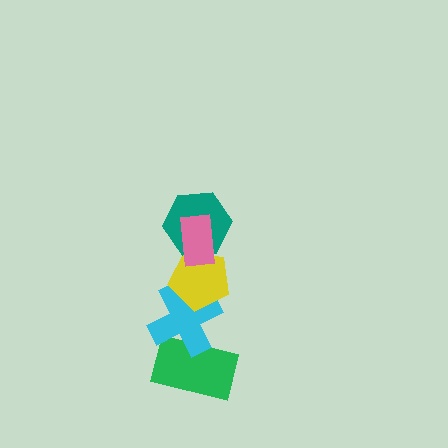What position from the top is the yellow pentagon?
The yellow pentagon is 3rd from the top.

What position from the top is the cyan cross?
The cyan cross is 4th from the top.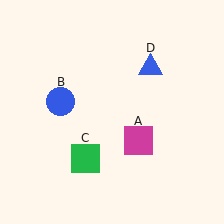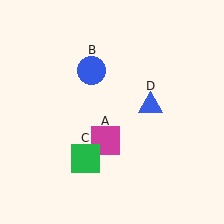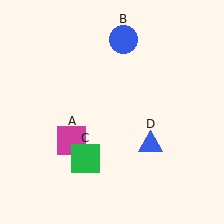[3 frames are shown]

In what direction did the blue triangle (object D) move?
The blue triangle (object D) moved down.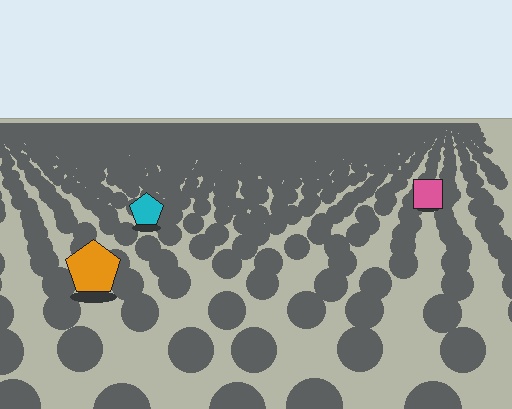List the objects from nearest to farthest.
From nearest to farthest: the orange pentagon, the cyan pentagon, the pink square.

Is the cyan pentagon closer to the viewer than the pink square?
Yes. The cyan pentagon is closer — you can tell from the texture gradient: the ground texture is coarser near it.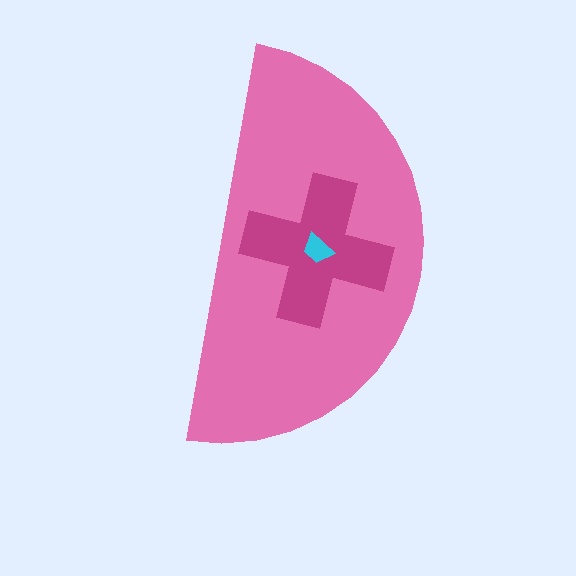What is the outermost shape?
The pink semicircle.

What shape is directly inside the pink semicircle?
The magenta cross.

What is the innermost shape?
The cyan trapezoid.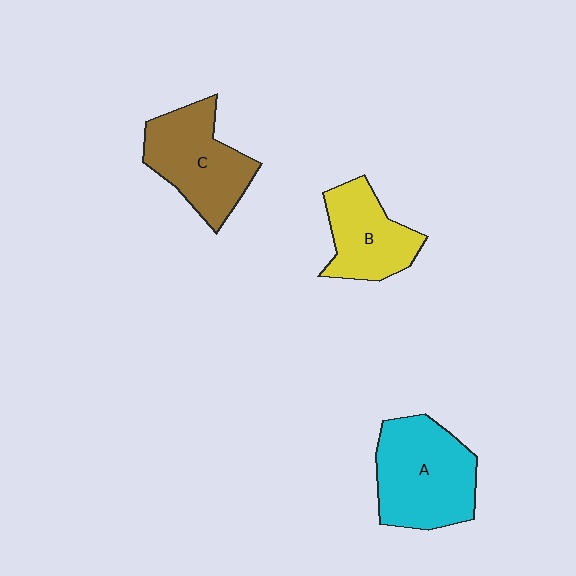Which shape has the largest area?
Shape A (cyan).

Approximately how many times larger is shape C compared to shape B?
Approximately 1.2 times.